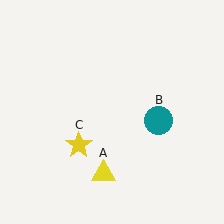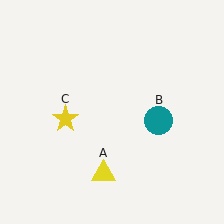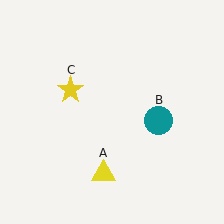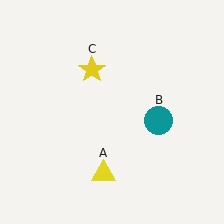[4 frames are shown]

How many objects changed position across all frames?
1 object changed position: yellow star (object C).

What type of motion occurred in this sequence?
The yellow star (object C) rotated clockwise around the center of the scene.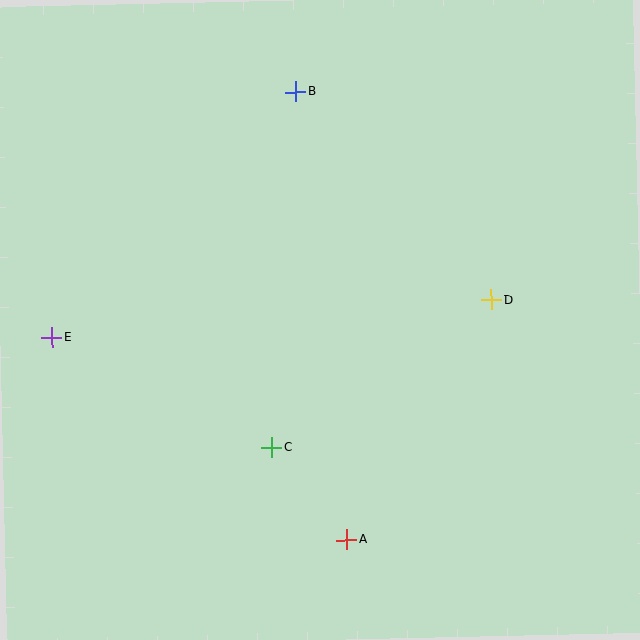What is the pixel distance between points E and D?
The distance between E and D is 441 pixels.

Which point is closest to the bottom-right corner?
Point A is closest to the bottom-right corner.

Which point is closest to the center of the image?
Point C at (271, 447) is closest to the center.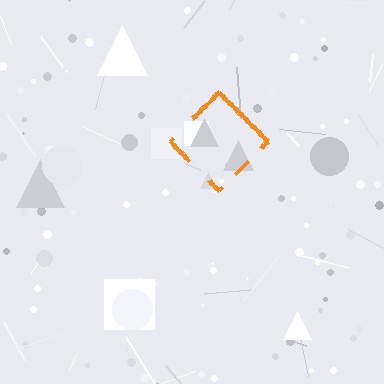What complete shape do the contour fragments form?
The contour fragments form a diamond.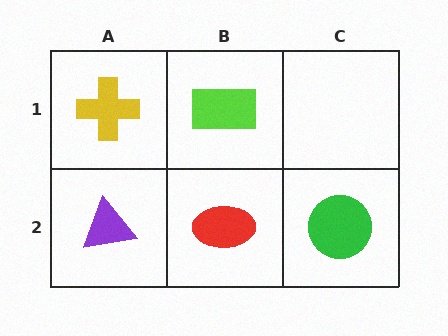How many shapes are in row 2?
3 shapes.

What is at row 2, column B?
A red ellipse.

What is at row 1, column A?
A yellow cross.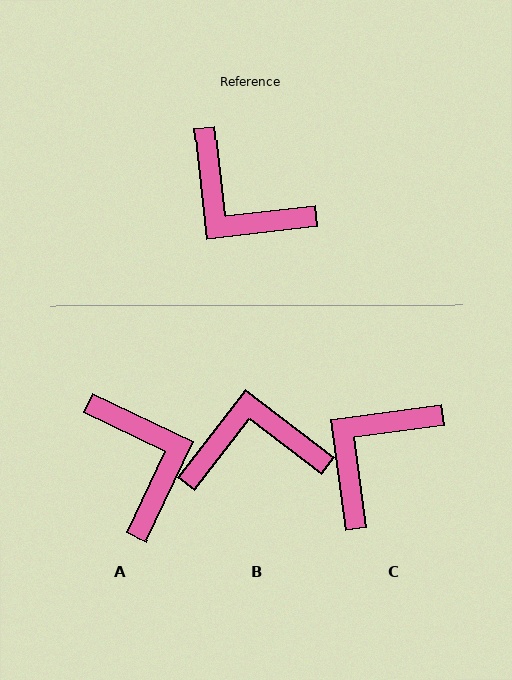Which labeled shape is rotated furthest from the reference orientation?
A, about 148 degrees away.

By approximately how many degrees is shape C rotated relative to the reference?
Approximately 89 degrees clockwise.